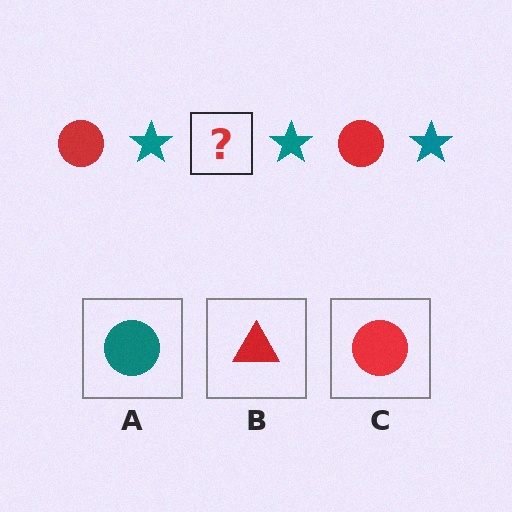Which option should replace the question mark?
Option C.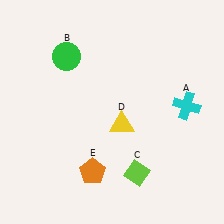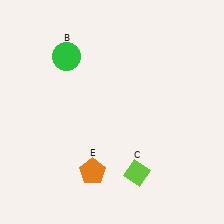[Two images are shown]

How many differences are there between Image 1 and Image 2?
There are 2 differences between the two images.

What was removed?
The cyan cross (A), the yellow triangle (D) were removed in Image 2.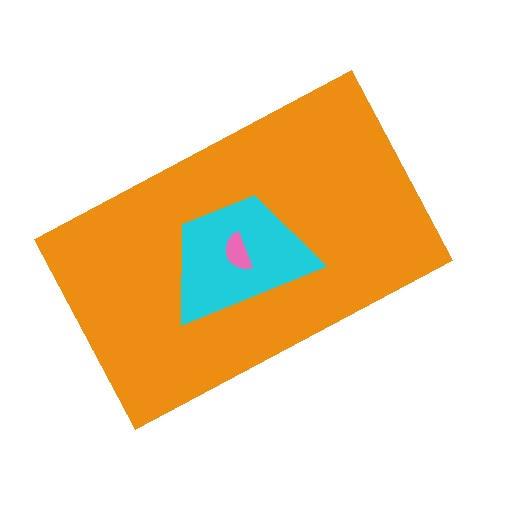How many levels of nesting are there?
3.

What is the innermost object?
The pink semicircle.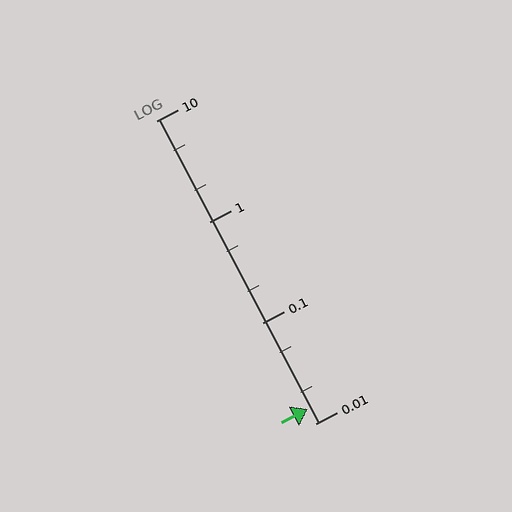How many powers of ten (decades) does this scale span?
The scale spans 3 decades, from 0.01 to 10.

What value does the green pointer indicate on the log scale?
The pointer indicates approximately 0.014.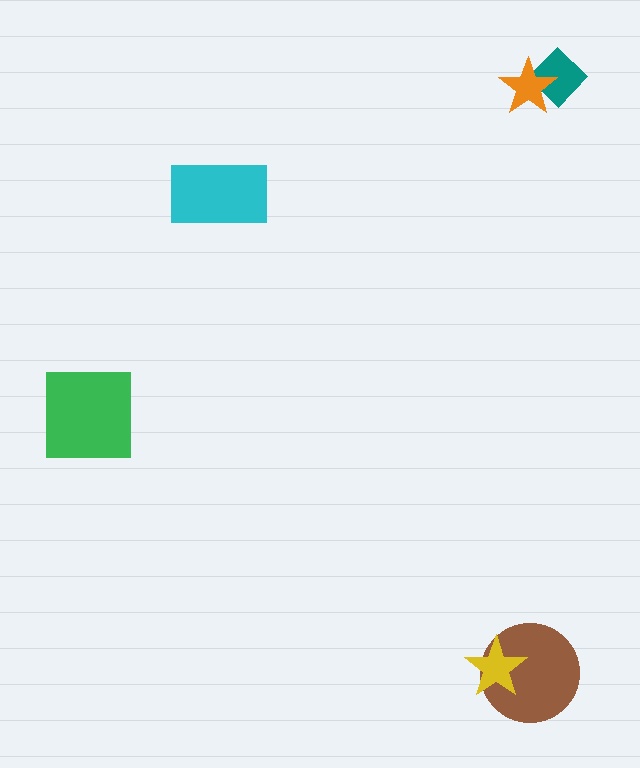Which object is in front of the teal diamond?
The orange star is in front of the teal diamond.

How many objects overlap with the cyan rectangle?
0 objects overlap with the cyan rectangle.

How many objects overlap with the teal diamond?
1 object overlaps with the teal diamond.